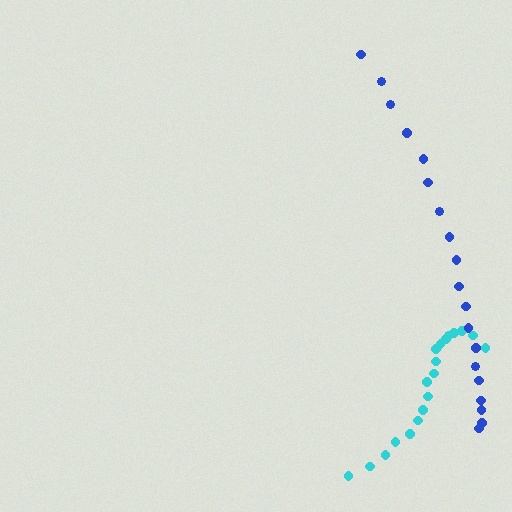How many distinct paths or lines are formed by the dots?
There are 2 distinct paths.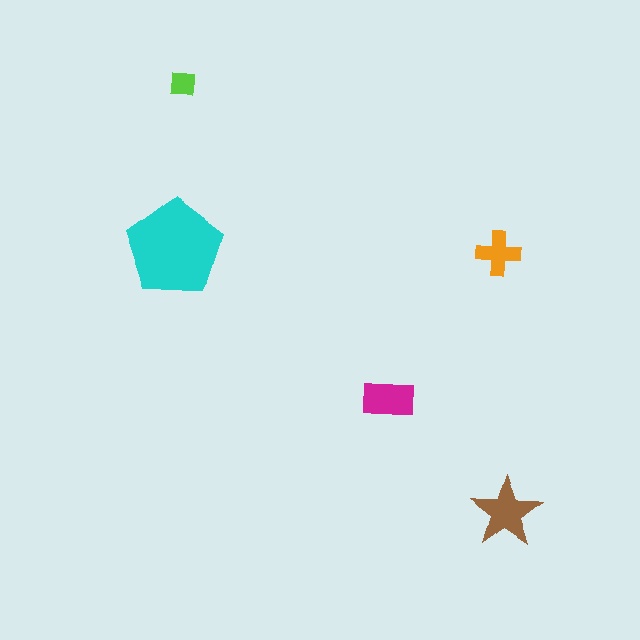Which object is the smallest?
The lime square.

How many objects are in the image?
There are 5 objects in the image.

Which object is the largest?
The cyan pentagon.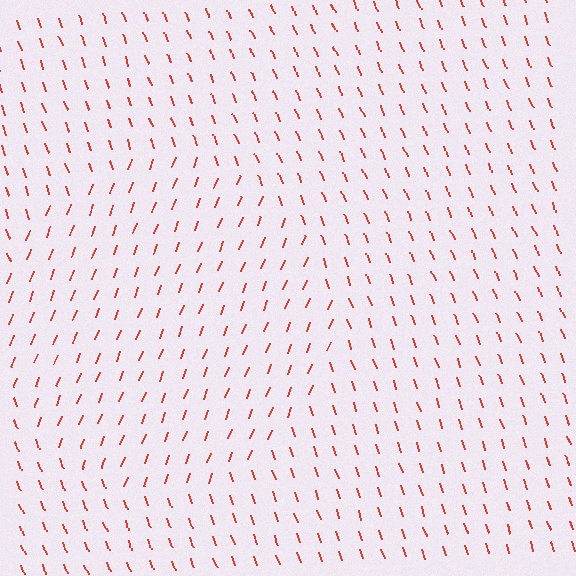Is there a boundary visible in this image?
Yes, there is a texture boundary formed by a change in line orientation.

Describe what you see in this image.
The image is filled with small red line segments. A circle region in the image has lines oriented differently from the surrounding lines, creating a visible texture boundary.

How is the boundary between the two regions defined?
The boundary is defined purely by a change in line orientation (approximately 40 degrees difference). All lines are the same color and thickness.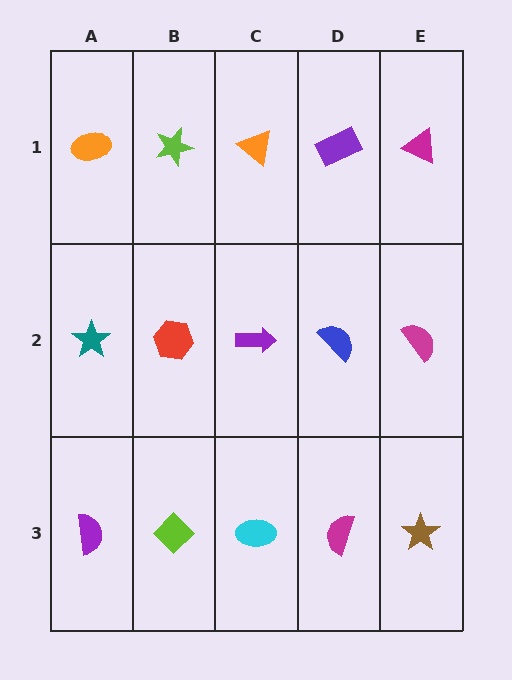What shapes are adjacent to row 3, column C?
A purple arrow (row 2, column C), a lime diamond (row 3, column B), a magenta semicircle (row 3, column D).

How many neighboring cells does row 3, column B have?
3.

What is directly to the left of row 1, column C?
A lime star.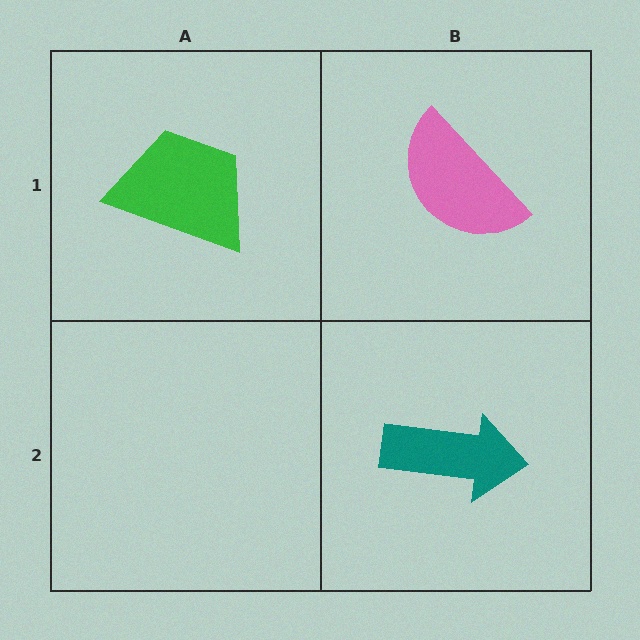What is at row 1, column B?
A pink semicircle.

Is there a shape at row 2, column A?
No, that cell is empty.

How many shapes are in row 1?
2 shapes.